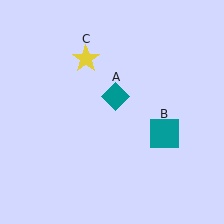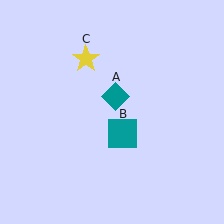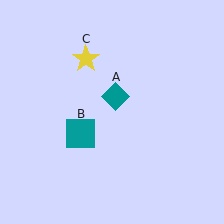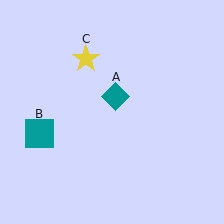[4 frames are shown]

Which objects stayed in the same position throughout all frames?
Teal diamond (object A) and yellow star (object C) remained stationary.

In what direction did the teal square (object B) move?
The teal square (object B) moved left.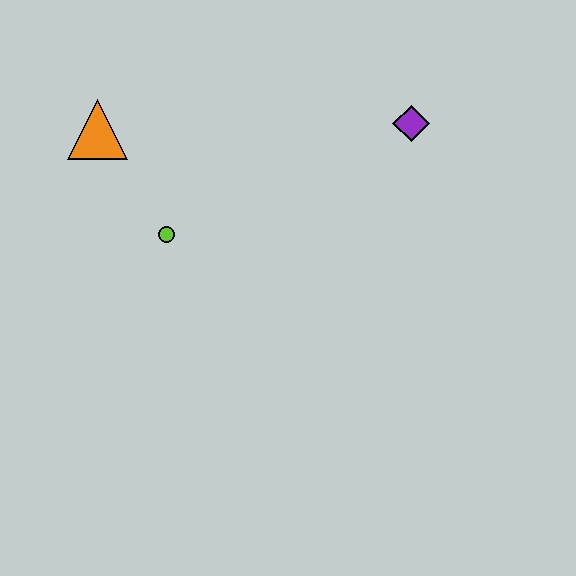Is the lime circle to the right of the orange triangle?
Yes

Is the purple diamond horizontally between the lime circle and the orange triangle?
No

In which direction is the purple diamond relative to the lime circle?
The purple diamond is to the right of the lime circle.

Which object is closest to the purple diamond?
The lime circle is closest to the purple diamond.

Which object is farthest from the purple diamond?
The orange triangle is farthest from the purple diamond.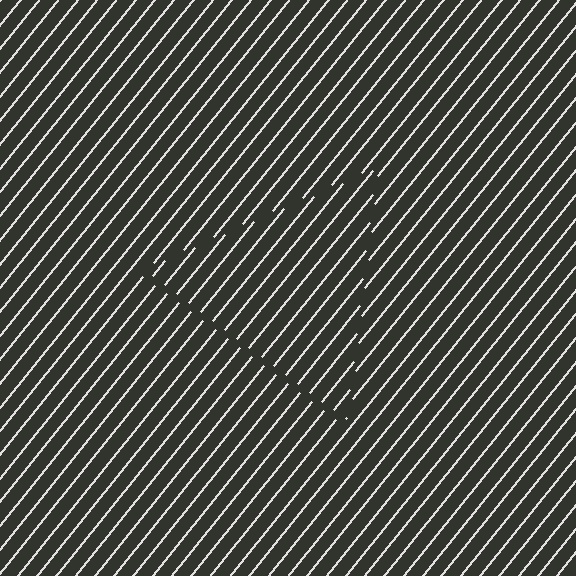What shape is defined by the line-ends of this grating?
An illusory triangle. The interior of the shape contains the same grating, shifted by half a period — the contour is defined by the phase discontinuity where line-ends from the inner and outer gratings abut.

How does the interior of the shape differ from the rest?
The interior of the shape contains the same grating, shifted by half a period — the contour is defined by the phase discontinuity where line-ends from the inner and outer gratings abut.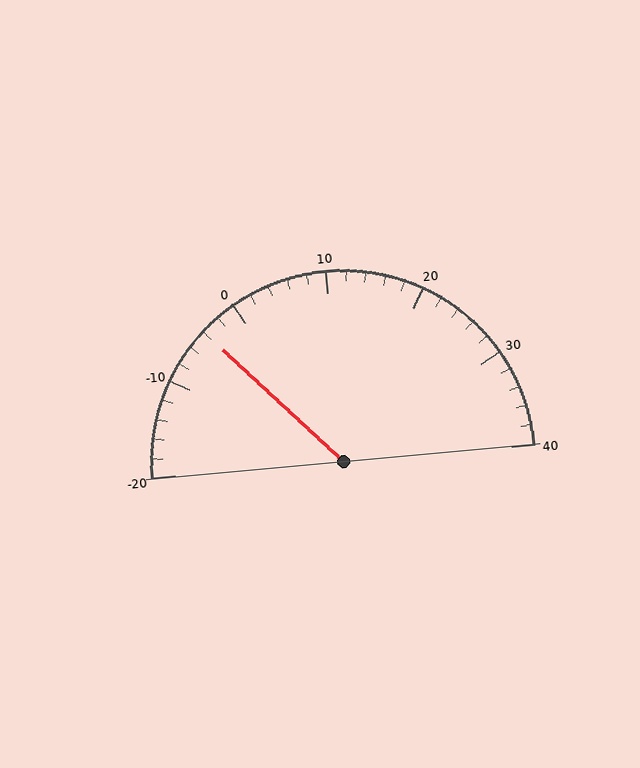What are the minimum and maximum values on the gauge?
The gauge ranges from -20 to 40.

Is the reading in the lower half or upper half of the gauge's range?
The reading is in the lower half of the range (-20 to 40).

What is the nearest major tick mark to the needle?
The nearest major tick mark is 0.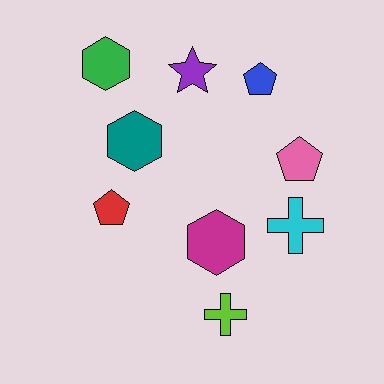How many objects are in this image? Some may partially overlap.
There are 9 objects.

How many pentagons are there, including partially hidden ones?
There are 3 pentagons.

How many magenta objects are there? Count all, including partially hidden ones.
There is 1 magenta object.